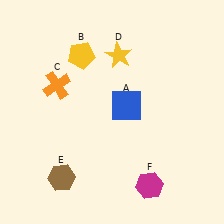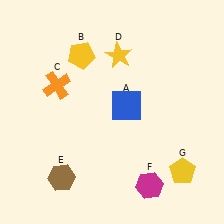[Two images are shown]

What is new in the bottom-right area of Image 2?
A yellow pentagon (G) was added in the bottom-right area of Image 2.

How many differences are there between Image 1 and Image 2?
There is 1 difference between the two images.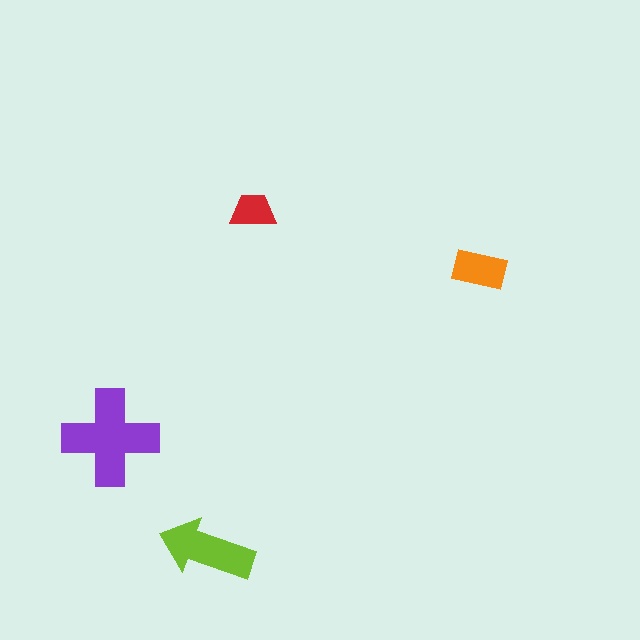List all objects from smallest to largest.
The red trapezoid, the orange rectangle, the lime arrow, the purple cross.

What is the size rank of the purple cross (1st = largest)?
1st.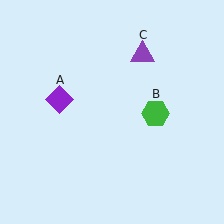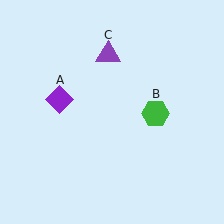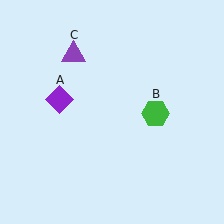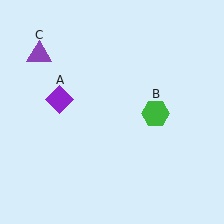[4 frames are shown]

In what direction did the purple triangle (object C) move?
The purple triangle (object C) moved left.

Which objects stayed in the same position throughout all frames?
Purple diamond (object A) and green hexagon (object B) remained stationary.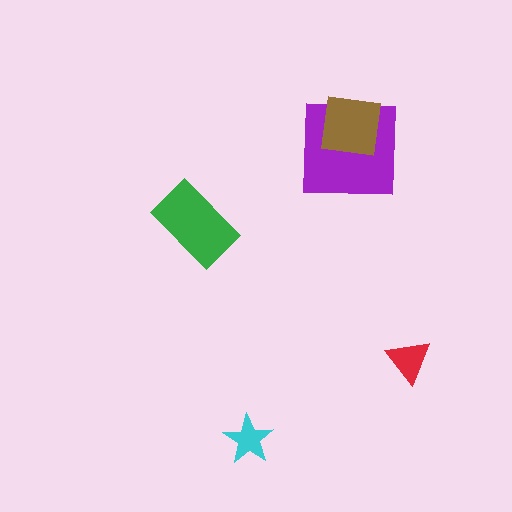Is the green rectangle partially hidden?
No, no other shape covers it.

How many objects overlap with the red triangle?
0 objects overlap with the red triangle.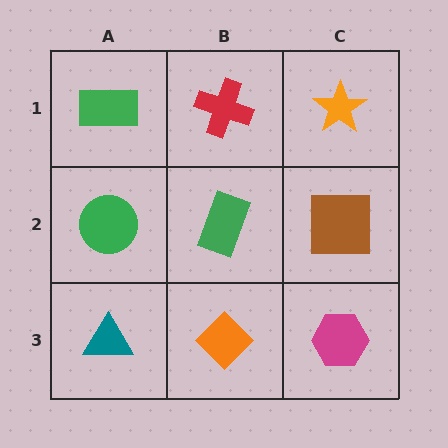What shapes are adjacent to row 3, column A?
A green circle (row 2, column A), an orange diamond (row 3, column B).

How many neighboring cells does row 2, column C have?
3.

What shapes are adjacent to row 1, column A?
A green circle (row 2, column A), a red cross (row 1, column B).